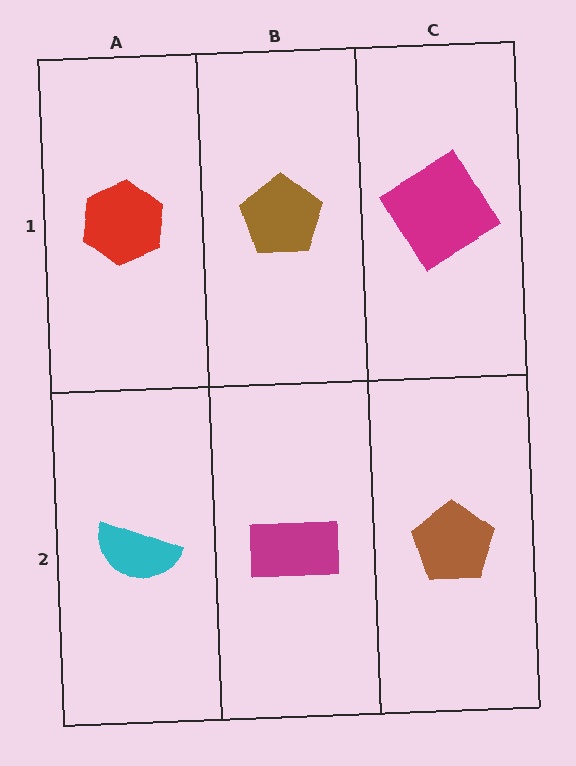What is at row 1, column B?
A brown pentagon.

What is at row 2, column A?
A cyan semicircle.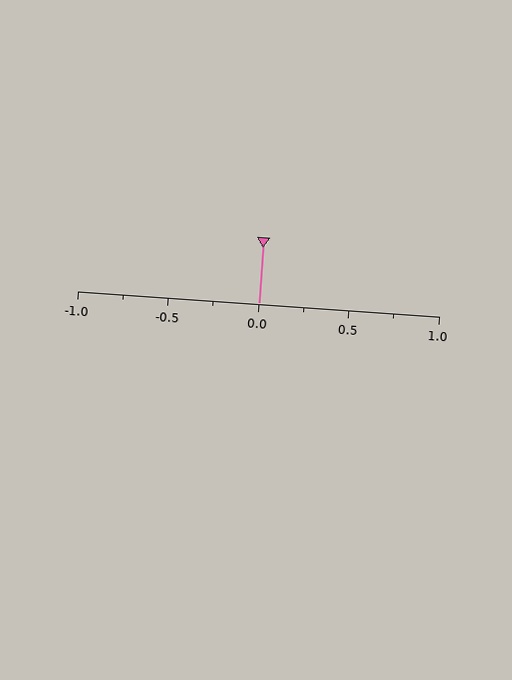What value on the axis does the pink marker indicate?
The marker indicates approximately 0.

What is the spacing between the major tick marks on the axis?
The major ticks are spaced 0.5 apart.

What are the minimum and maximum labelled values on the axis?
The axis runs from -1.0 to 1.0.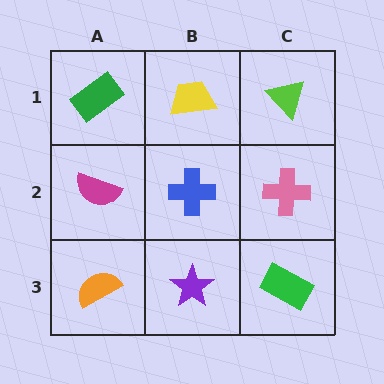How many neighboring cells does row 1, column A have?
2.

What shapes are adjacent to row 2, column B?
A yellow trapezoid (row 1, column B), a purple star (row 3, column B), a magenta semicircle (row 2, column A), a pink cross (row 2, column C).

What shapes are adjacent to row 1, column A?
A magenta semicircle (row 2, column A), a yellow trapezoid (row 1, column B).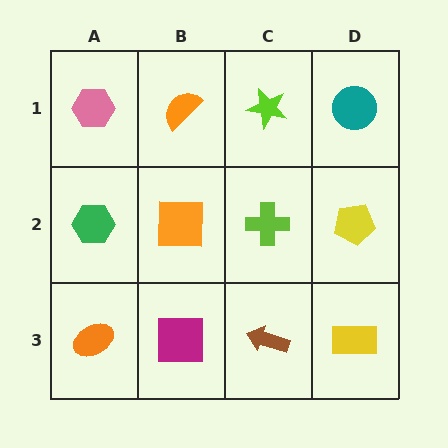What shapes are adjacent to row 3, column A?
A green hexagon (row 2, column A), a magenta square (row 3, column B).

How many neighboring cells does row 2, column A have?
3.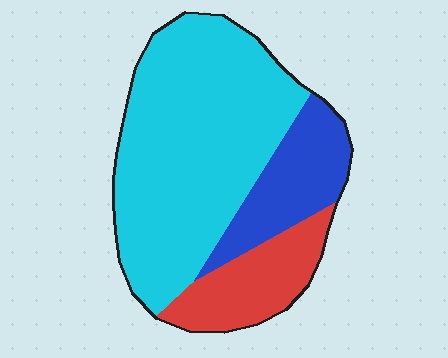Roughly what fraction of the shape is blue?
Blue covers 19% of the shape.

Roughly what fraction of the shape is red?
Red takes up between a sixth and a third of the shape.